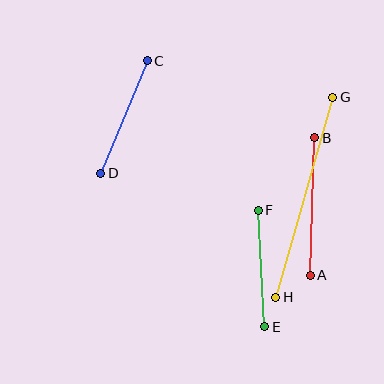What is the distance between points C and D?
The distance is approximately 122 pixels.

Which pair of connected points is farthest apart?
Points G and H are farthest apart.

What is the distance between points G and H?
The distance is approximately 208 pixels.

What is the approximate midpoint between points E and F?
The midpoint is at approximately (261, 269) pixels.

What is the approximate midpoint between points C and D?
The midpoint is at approximately (124, 117) pixels.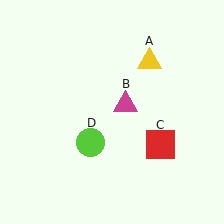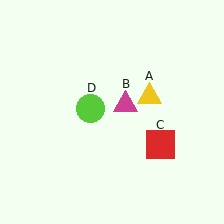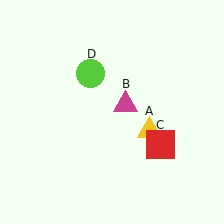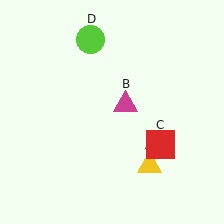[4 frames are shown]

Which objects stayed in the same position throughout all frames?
Magenta triangle (object B) and red square (object C) remained stationary.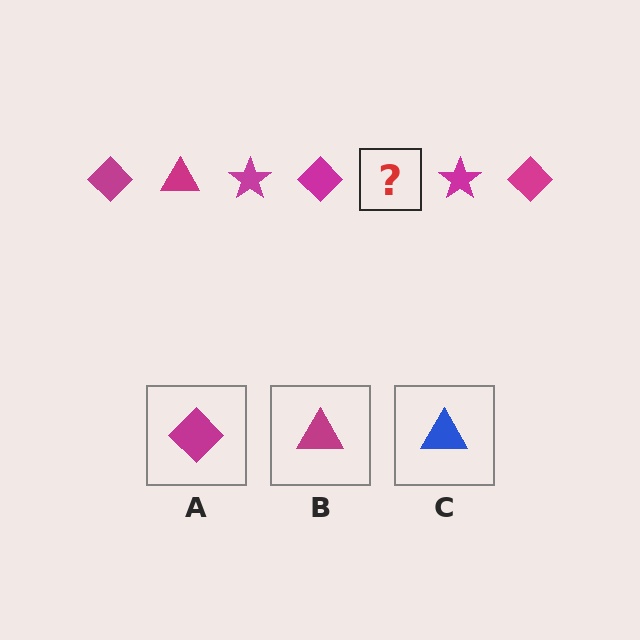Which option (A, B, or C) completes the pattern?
B.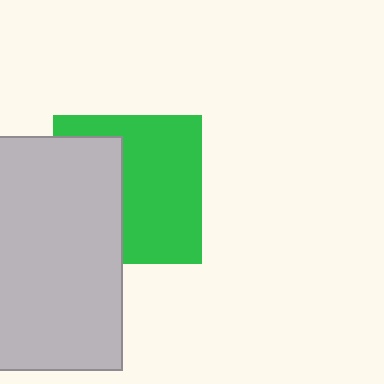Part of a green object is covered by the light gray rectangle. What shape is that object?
It is a square.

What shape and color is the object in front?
The object in front is a light gray rectangle.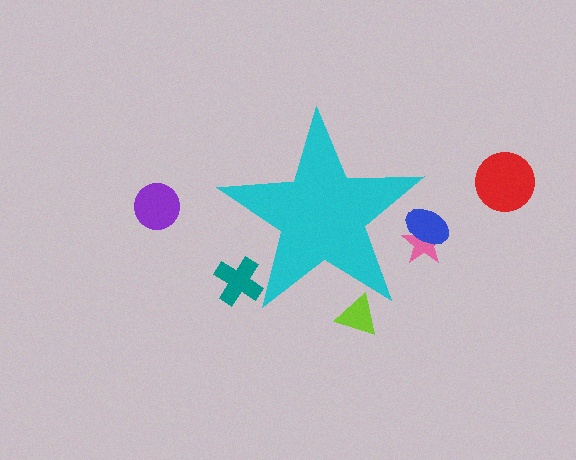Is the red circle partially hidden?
No, the red circle is fully visible.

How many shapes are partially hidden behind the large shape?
4 shapes are partially hidden.